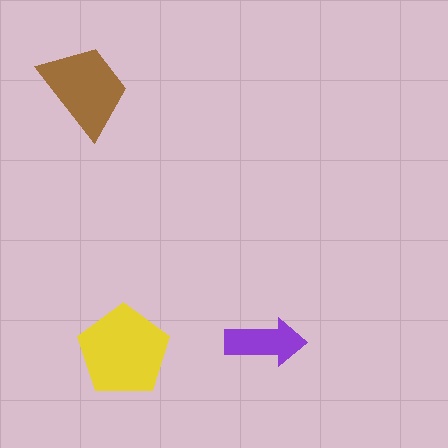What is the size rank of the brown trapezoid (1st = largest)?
2nd.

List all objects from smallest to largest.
The purple arrow, the brown trapezoid, the yellow pentagon.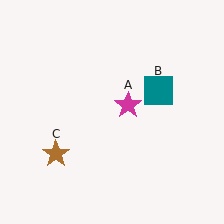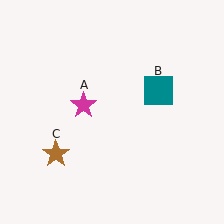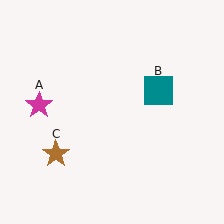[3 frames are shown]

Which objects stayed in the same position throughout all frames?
Teal square (object B) and brown star (object C) remained stationary.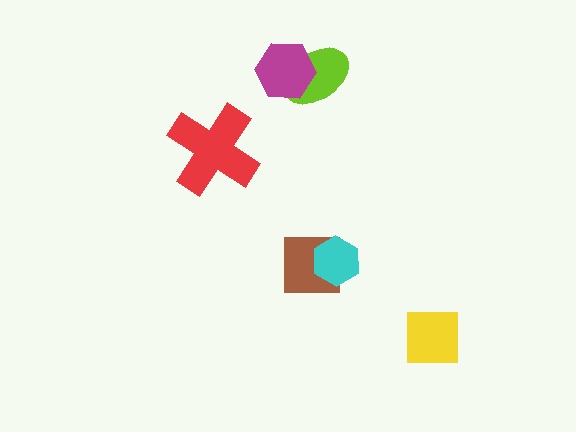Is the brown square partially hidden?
Yes, it is partially covered by another shape.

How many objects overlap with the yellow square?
0 objects overlap with the yellow square.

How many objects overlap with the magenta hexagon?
1 object overlaps with the magenta hexagon.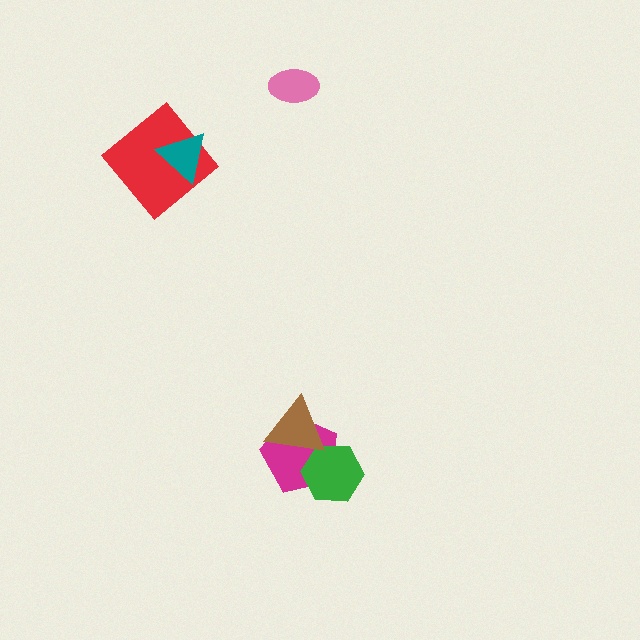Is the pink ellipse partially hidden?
No, no other shape covers it.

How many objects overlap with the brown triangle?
2 objects overlap with the brown triangle.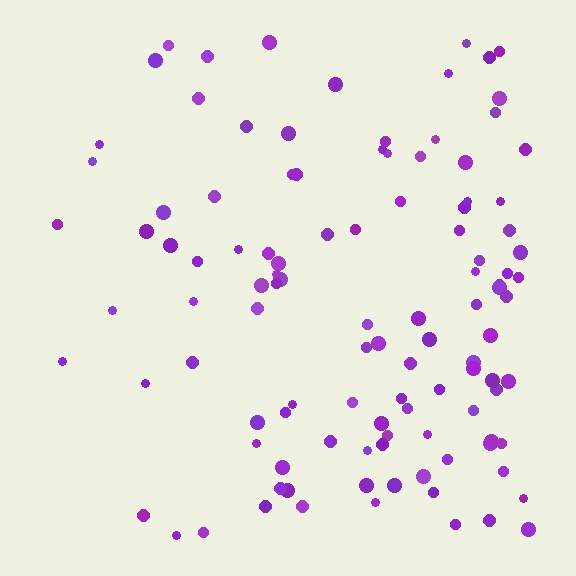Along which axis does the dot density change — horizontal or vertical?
Horizontal.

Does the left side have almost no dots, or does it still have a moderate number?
Still a moderate number, just noticeably fewer than the right.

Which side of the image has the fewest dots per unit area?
The left.